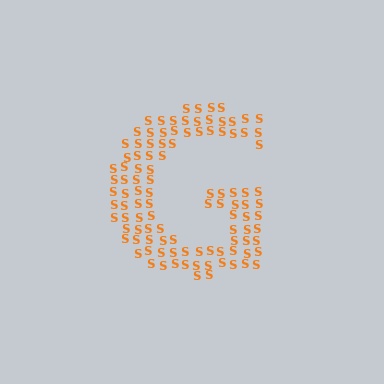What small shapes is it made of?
It is made of small letter S's.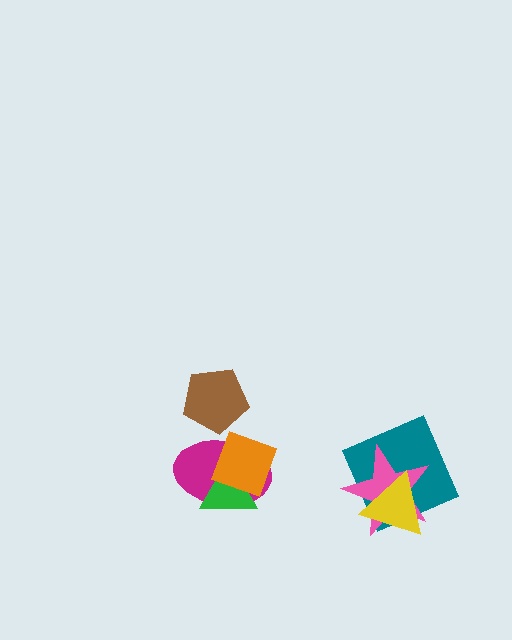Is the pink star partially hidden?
Yes, it is partially covered by another shape.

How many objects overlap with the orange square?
2 objects overlap with the orange square.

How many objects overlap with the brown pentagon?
1 object overlaps with the brown pentagon.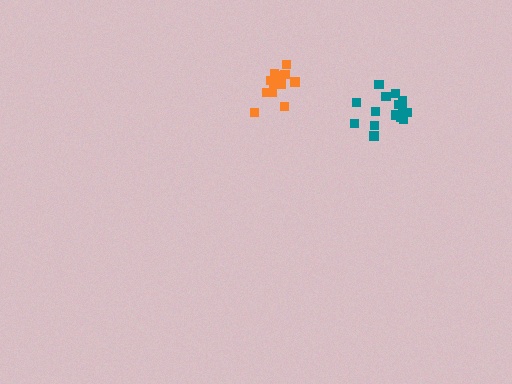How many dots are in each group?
Group 1: 16 dots, Group 2: 15 dots (31 total).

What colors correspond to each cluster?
The clusters are colored: teal, orange.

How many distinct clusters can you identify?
There are 2 distinct clusters.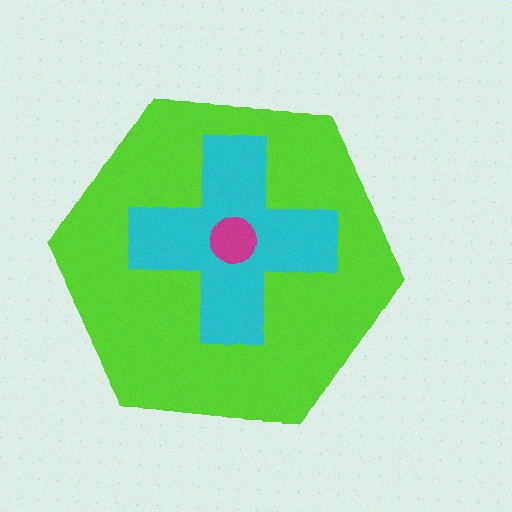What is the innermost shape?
The magenta circle.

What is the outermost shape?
The lime hexagon.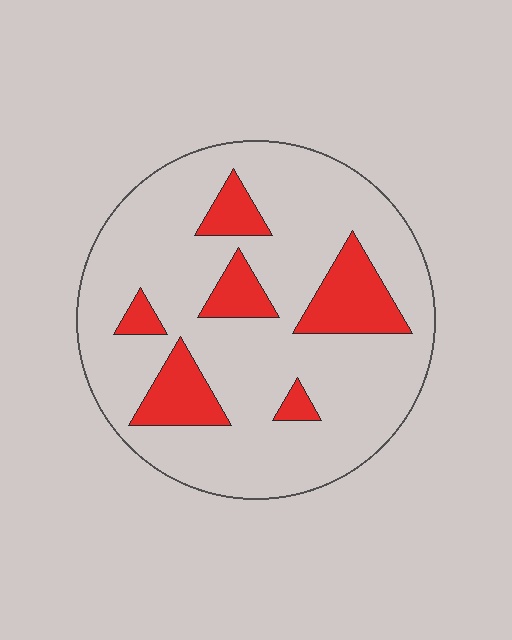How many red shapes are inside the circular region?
6.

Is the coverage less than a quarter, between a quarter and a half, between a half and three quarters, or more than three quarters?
Less than a quarter.